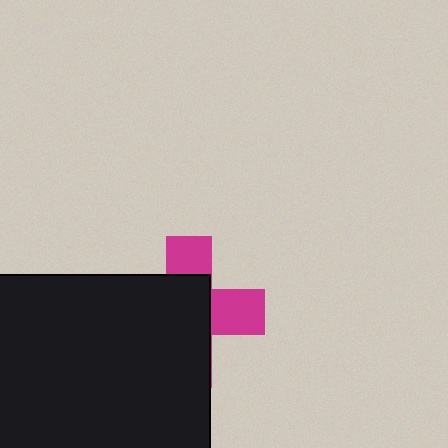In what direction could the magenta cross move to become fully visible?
The magenta cross could move right. That would shift it out from behind the black rectangle entirely.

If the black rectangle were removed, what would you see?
You would see the complete magenta cross.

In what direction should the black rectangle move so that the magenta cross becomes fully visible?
The black rectangle should move left. That is the shortest direction to clear the overlap and leave the magenta cross fully visible.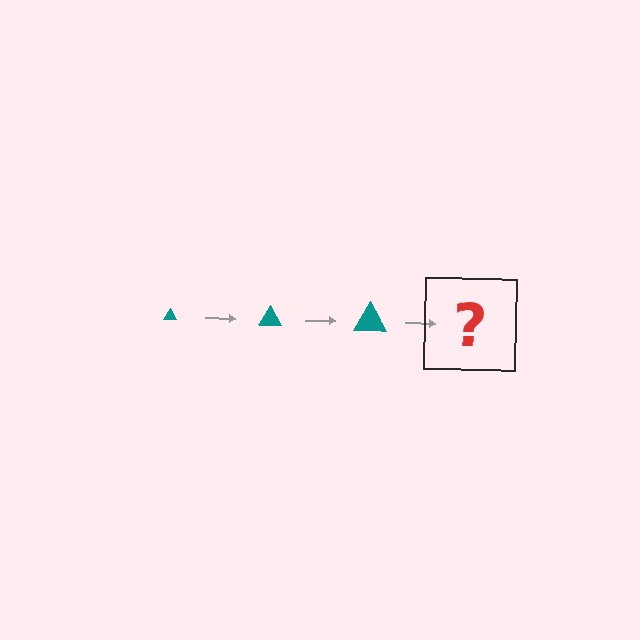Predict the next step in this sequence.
The next step is a teal triangle, larger than the previous one.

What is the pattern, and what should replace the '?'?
The pattern is that the triangle gets progressively larger each step. The '?' should be a teal triangle, larger than the previous one.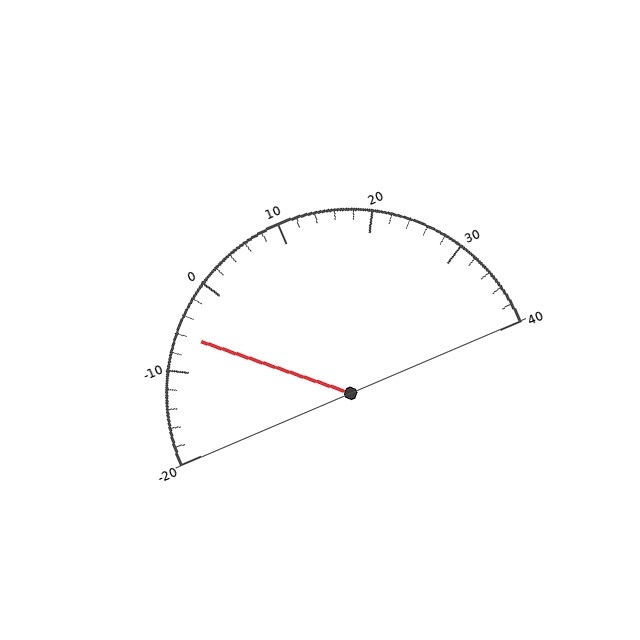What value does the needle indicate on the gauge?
The needle indicates approximately -6.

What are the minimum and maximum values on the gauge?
The gauge ranges from -20 to 40.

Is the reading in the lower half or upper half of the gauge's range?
The reading is in the lower half of the range (-20 to 40).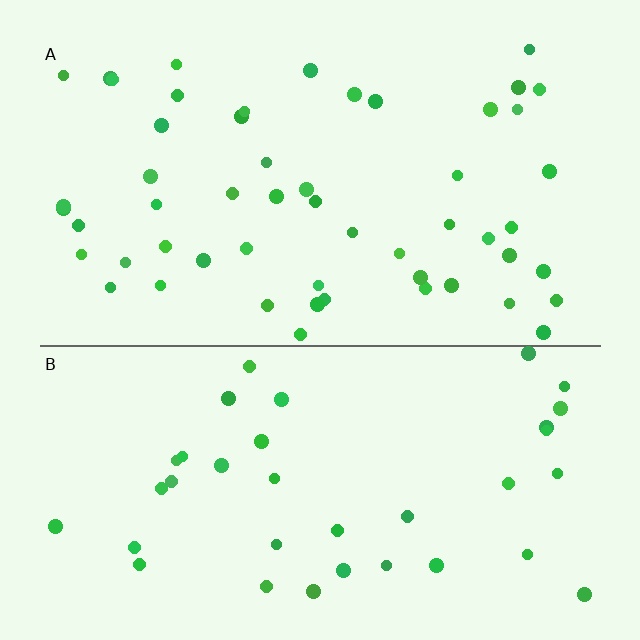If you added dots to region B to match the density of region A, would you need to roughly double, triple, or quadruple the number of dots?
Approximately double.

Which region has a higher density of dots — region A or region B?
A (the top).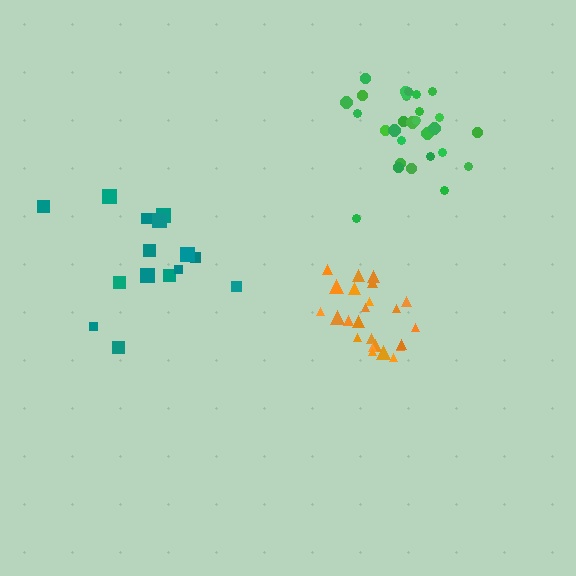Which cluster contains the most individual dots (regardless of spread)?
Green (29).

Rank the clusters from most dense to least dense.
orange, green, teal.